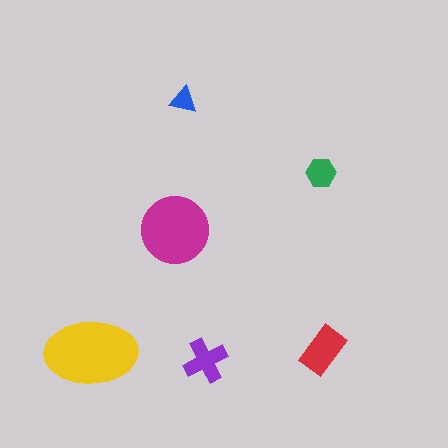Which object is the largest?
The yellow ellipse.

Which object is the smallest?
The blue triangle.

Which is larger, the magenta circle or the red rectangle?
The magenta circle.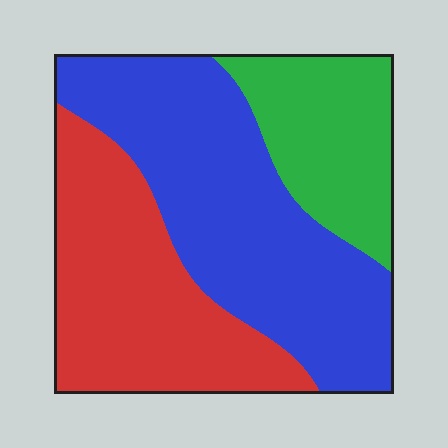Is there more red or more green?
Red.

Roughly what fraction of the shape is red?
Red covers around 35% of the shape.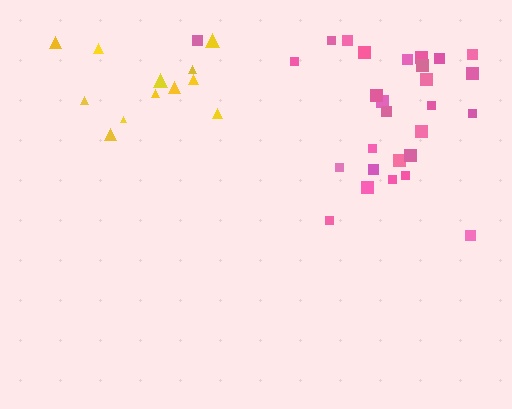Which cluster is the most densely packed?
Pink.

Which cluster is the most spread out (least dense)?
Yellow.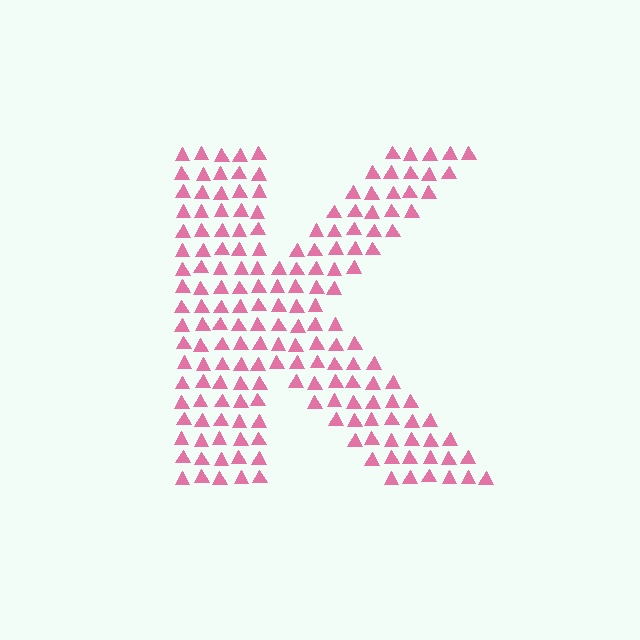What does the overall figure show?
The overall figure shows the letter K.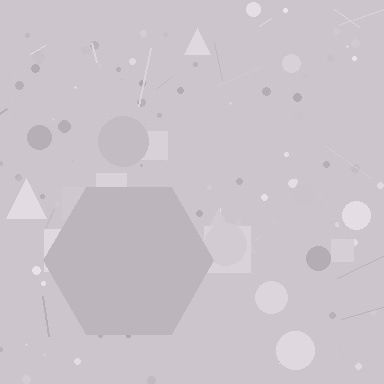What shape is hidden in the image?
A hexagon is hidden in the image.